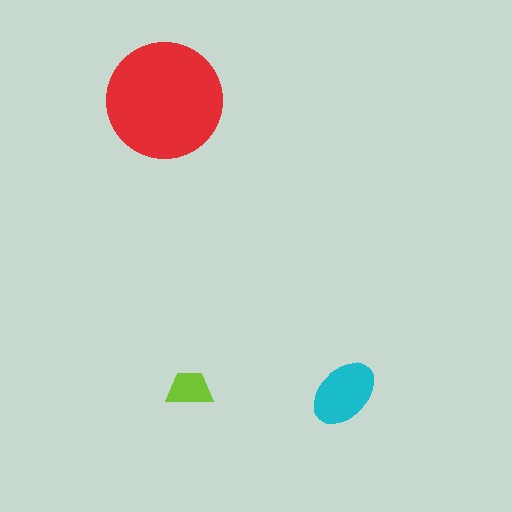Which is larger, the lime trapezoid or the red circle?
The red circle.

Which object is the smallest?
The lime trapezoid.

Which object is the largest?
The red circle.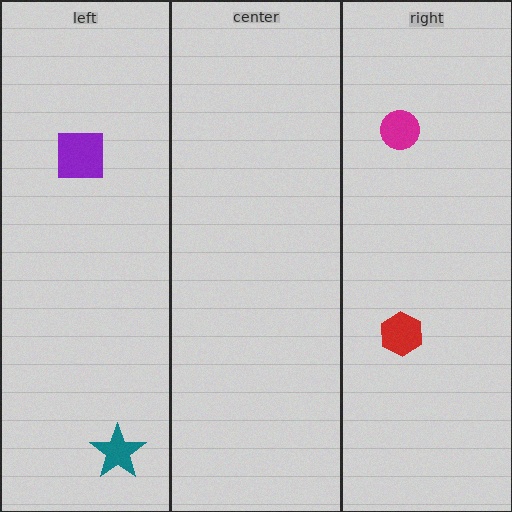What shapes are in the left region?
The purple square, the teal star.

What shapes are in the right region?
The magenta circle, the red hexagon.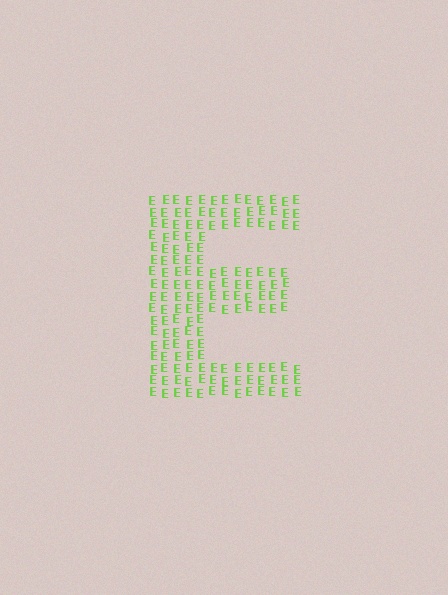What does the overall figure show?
The overall figure shows the letter E.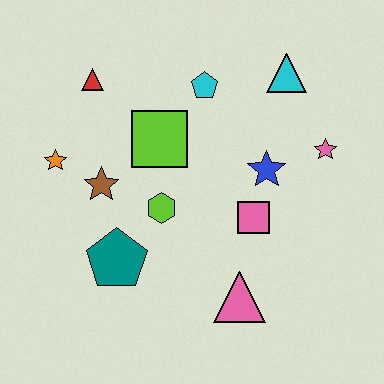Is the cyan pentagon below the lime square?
No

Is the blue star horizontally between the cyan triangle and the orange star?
Yes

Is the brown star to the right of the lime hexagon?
No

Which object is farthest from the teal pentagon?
The cyan triangle is farthest from the teal pentagon.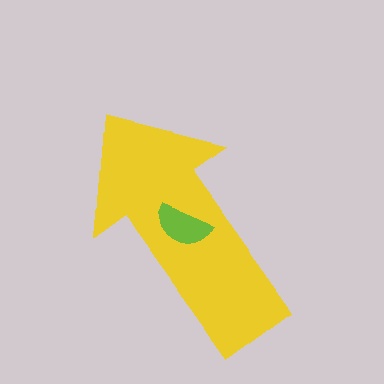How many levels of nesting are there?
2.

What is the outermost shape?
The yellow arrow.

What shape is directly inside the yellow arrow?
The lime semicircle.